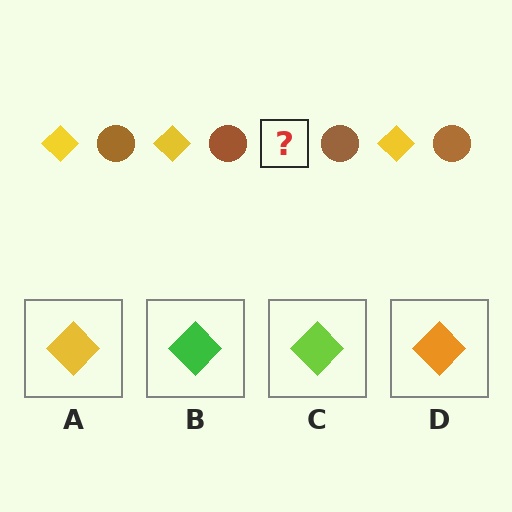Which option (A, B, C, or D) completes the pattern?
A.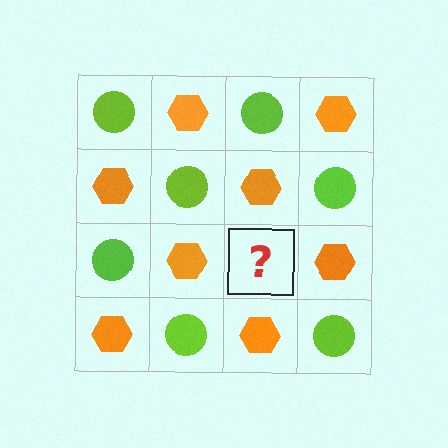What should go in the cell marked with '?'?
The missing cell should contain a lime circle.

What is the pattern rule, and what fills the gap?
The rule is that it alternates lime circle and orange hexagon in a checkerboard pattern. The gap should be filled with a lime circle.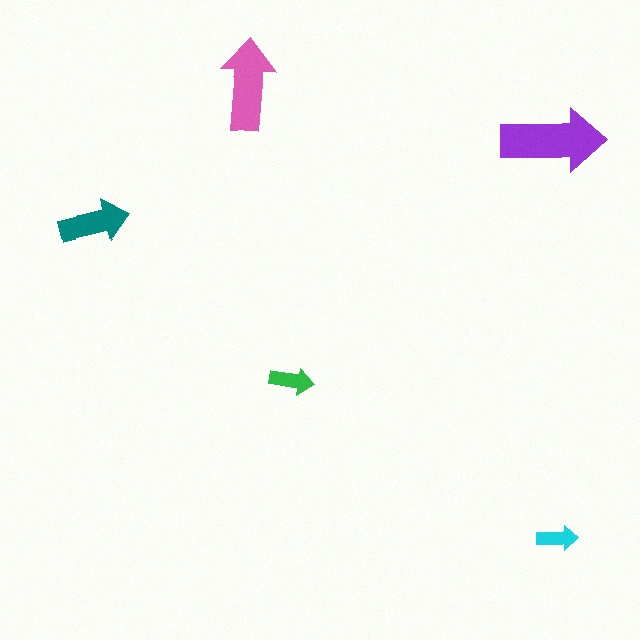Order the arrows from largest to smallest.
the purple one, the pink one, the teal one, the green one, the cyan one.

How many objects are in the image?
There are 5 objects in the image.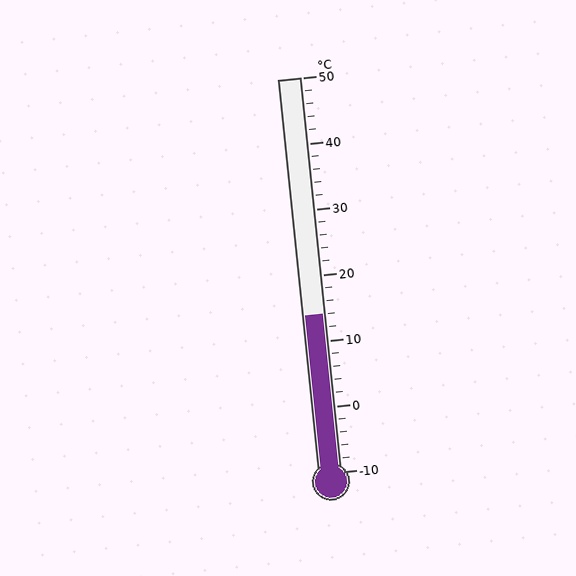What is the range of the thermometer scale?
The thermometer scale ranges from -10°C to 50°C.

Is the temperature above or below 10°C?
The temperature is above 10°C.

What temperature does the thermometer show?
The thermometer shows approximately 14°C.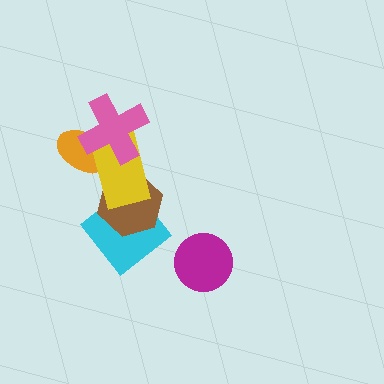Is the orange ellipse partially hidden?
Yes, it is partially covered by another shape.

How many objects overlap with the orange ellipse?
2 objects overlap with the orange ellipse.